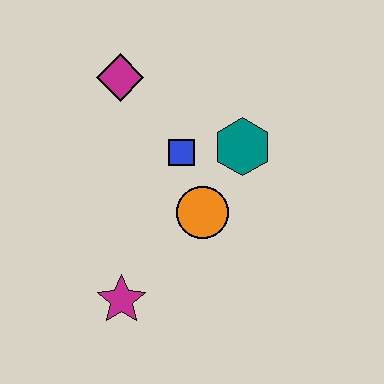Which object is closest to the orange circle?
The blue square is closest to the orange circle.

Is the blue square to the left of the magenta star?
No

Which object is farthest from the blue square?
The magenta star is farthest from the blue square.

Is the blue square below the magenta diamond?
Yes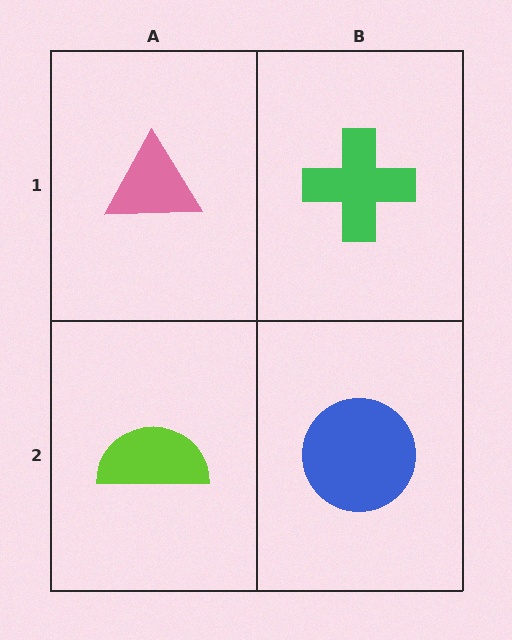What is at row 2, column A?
A lime semicircle.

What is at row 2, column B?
A blue circle.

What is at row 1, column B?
A green cross.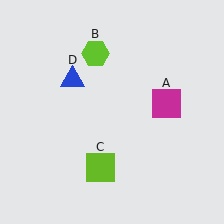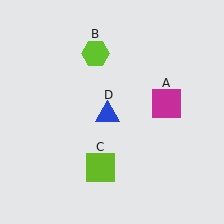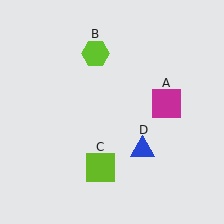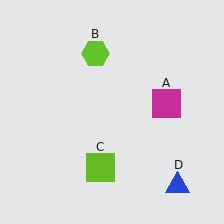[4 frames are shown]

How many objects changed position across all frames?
1 object changed position: blue triangle (object D).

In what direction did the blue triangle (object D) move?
The blue triangle (object D) moved down and to the right.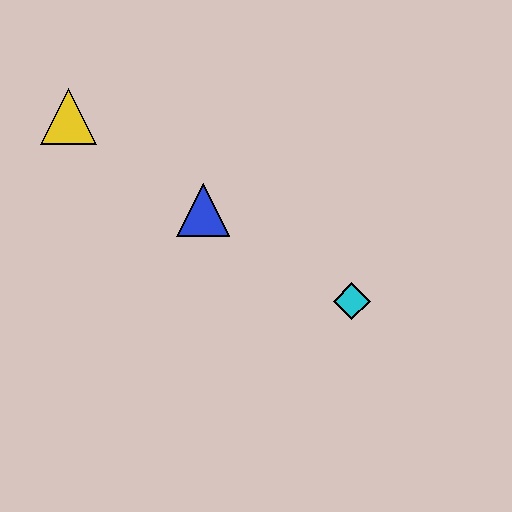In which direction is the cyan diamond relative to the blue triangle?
The cyan diamond is to the right of the blue triangle.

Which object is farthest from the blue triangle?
The cyan diamond is farthest from the blue triangle.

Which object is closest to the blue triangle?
The yellow triangle is closest to the blue triangle.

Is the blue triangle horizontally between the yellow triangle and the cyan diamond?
Yes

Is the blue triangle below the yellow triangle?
Yes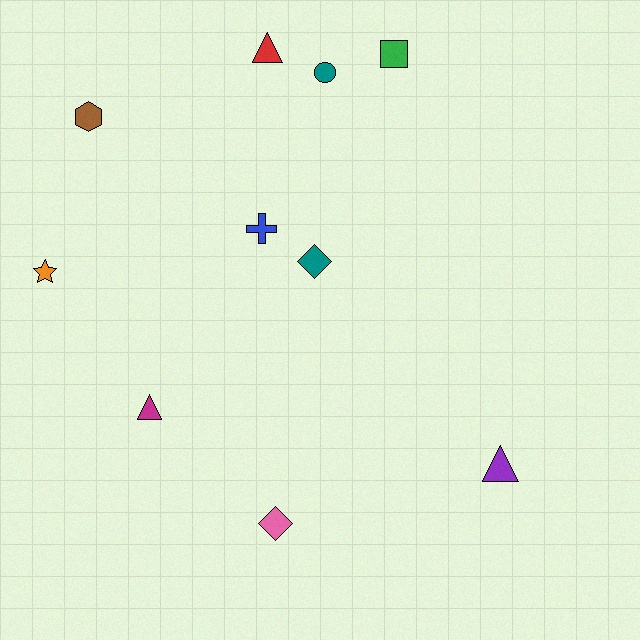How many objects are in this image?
There are 10 objects.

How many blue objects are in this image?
There is 1 blue object.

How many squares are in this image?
There is 1 square.